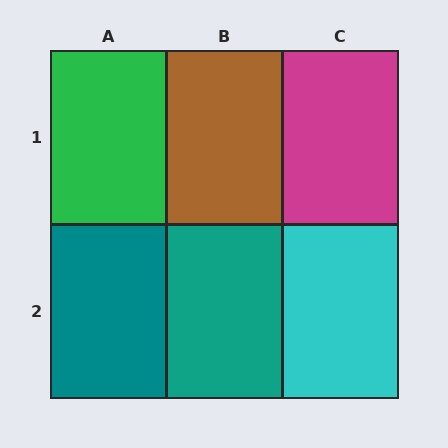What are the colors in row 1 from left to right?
Green, brown, magenta.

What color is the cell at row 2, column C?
Cyan.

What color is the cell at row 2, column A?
Teal.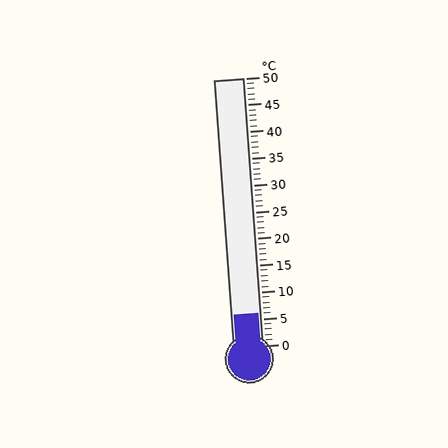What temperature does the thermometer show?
The thermometer shows approximately 6°C.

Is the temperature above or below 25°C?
The temperature is below 25°C.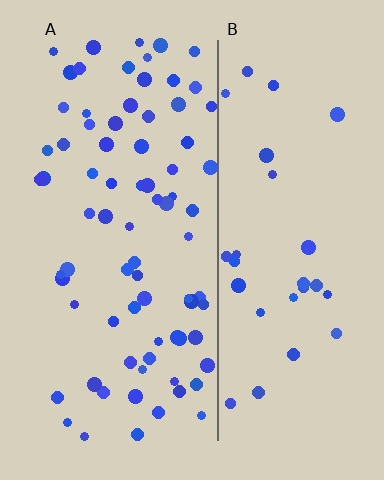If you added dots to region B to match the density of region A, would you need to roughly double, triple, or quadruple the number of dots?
Approximately triple.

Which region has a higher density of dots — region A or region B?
A (the left).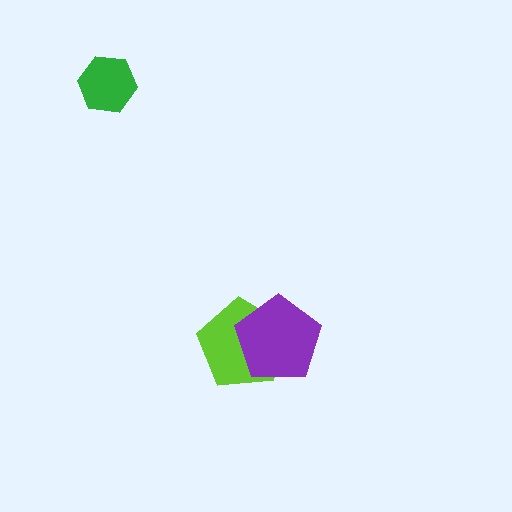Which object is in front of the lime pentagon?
The purple pentagon is in front of the lime pentagon.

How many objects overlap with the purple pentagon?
1 object overlaps with the purple pentagon.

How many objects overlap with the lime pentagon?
1 object overlaps with the lime pentagon.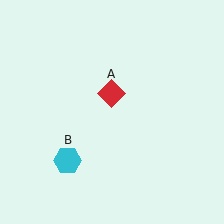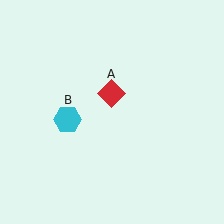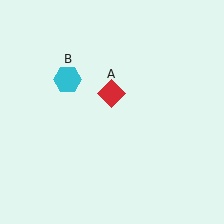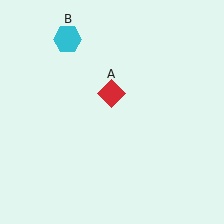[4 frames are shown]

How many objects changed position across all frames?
1 object changed position: cyan hexagon (object B).